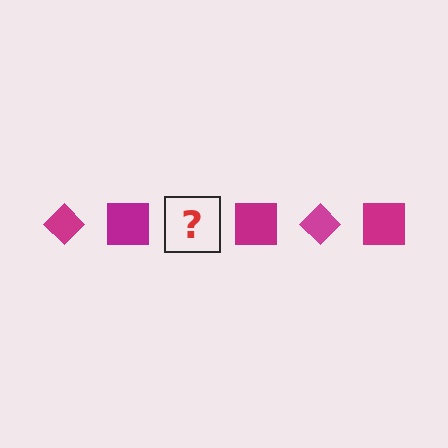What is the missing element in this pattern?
The missing element is a magenta diamond.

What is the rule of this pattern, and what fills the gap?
The rule is that the pattern cycles through diamond, square shapes in magenta. The gap should be filled with a magenta diamond.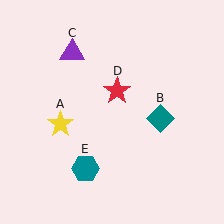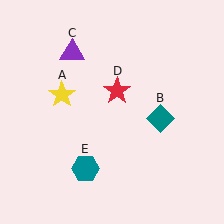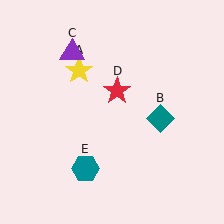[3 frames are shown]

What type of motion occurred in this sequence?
The yellow star (object A) rotated clockwise around the center of the scene.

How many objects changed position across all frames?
1 object changed position: yellow star (object A).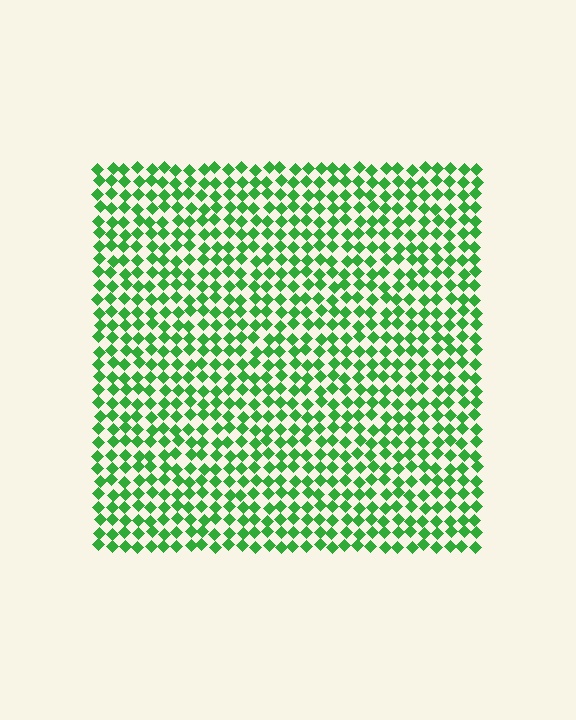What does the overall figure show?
The overall figure shows a square.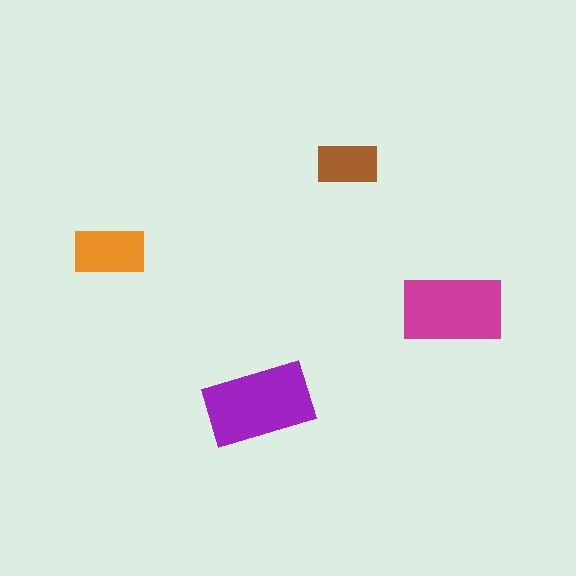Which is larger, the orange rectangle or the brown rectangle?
The orange one.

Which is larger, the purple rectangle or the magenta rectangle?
The purple one.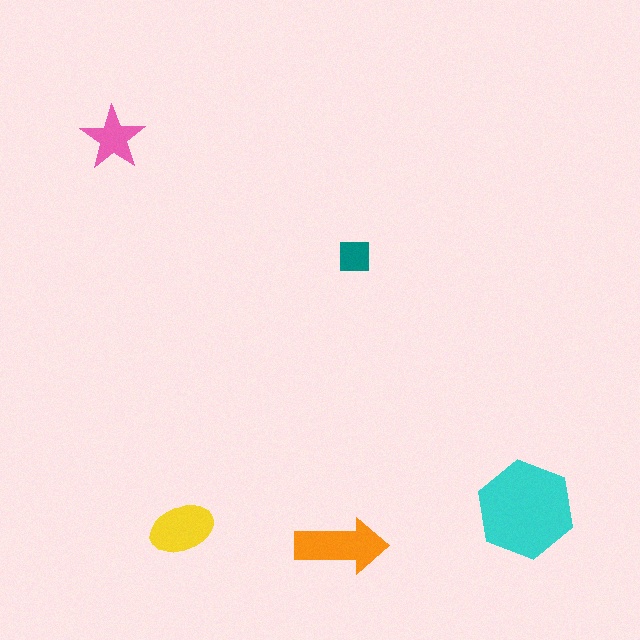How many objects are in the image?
There are 5 objects in the image.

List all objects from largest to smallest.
The cyan hexagon, the orange arrow, the yellow ellipse, the pink star, the teal square.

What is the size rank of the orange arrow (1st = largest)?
2nd.